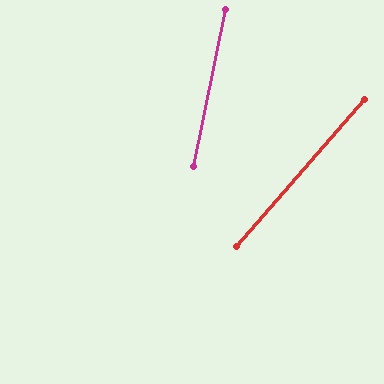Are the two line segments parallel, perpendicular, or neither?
Neither parallel nor perpendicular — they differ by about 30°.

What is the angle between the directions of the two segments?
Approximately 30 degrees.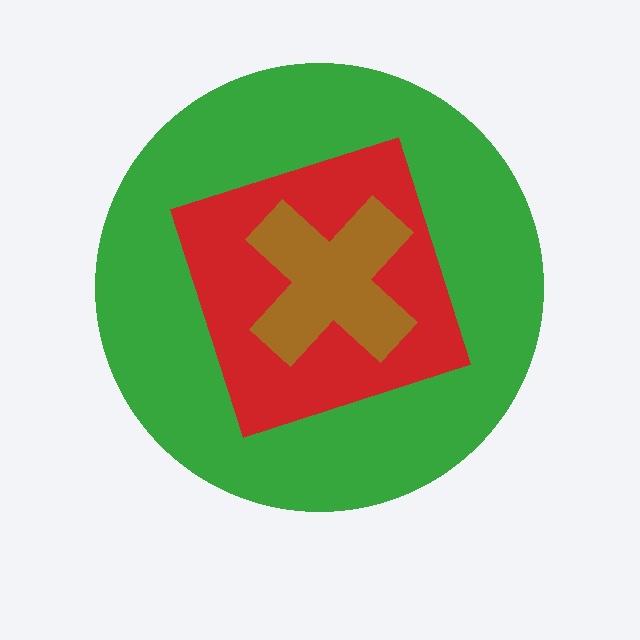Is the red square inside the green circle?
Yes.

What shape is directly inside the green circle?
The red square.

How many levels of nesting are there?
3.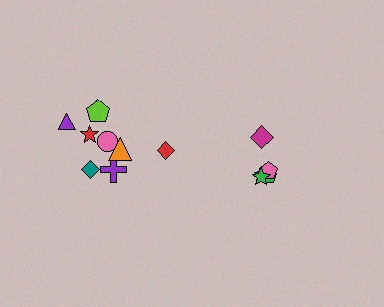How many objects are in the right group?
There are 5 objects.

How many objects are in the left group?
There are 8 objects.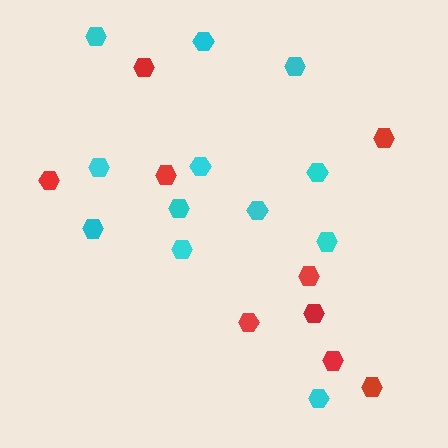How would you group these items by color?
There are 2 groups: one group of red hexagons (9) and one group of cyan hexagons (12).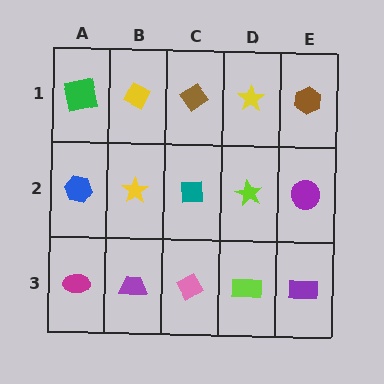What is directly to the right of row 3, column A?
A purple trapezoid.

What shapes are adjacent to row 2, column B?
A yellow diamond (row 1, column B), a purple trapezoid (row 3, column B), a blue hexagon (row 2, column A), a teal square (row 2, column C).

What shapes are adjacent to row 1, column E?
A purple circle (row 2, column E), a yellow star (row 1, column D).